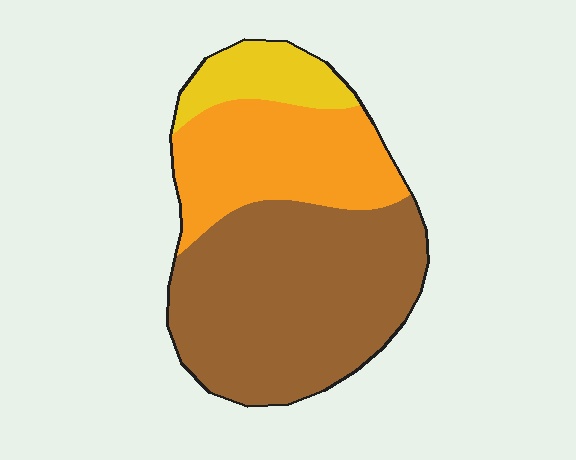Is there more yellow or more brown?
Brown.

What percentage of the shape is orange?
Orange covers roughly 30% of the shape.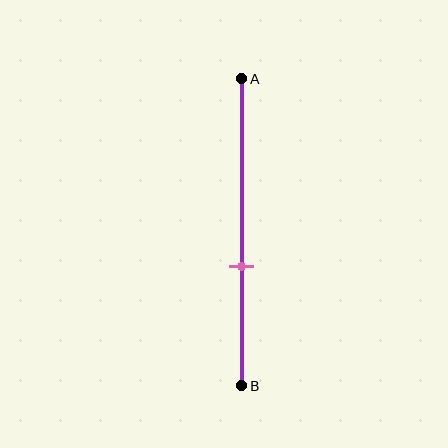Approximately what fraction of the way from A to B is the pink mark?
The pink mark is approximately 60% of the way from A to B.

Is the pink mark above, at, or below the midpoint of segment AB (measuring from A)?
The pink mark is below the midpoint of segment AB.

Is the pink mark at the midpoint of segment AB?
No, the mark is at about 60% from A, not at the 50% midpoint.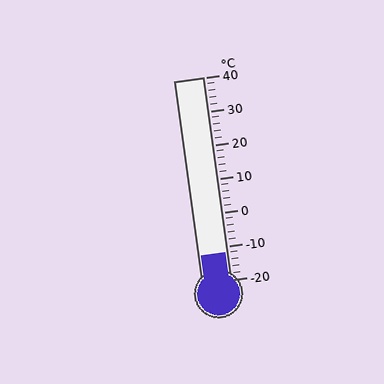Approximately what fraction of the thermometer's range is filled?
The thermometer is filled to approximately 15% of its range.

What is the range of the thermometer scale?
The thermometer scale ranges from -20°C to 40°C.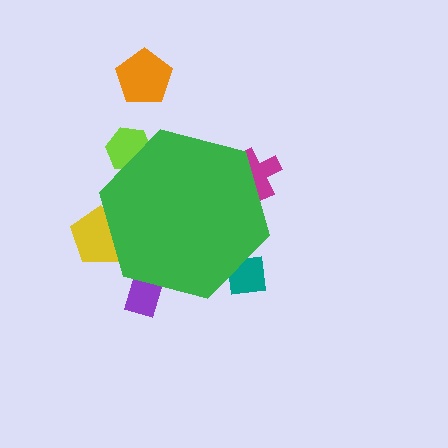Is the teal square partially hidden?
Yes, the teal square is partially hidden behind the green hexagon.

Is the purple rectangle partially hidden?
Yes, the purple rectangle is partially hidden behind the green hexagon.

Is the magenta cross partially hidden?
Yes, the magenta cross is partially hidden behind the green hexagon.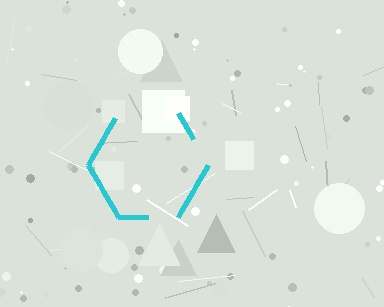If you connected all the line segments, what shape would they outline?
They would outline a hexagon.